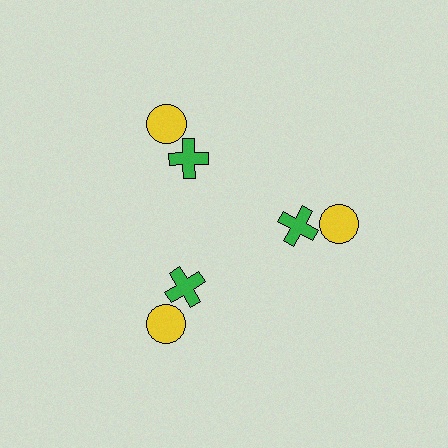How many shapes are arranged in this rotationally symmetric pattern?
There are 6 shapes, arranged in 3 groups of 2.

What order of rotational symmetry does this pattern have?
This pattern has 3-fold rotational symmetry.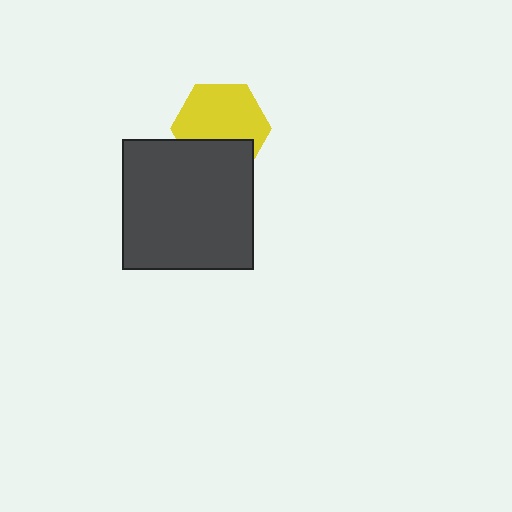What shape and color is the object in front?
The object in front is a dark gray square.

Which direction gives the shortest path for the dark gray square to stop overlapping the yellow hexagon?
Moving down gives the shortest separation.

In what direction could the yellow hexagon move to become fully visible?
The yellow hexagon could move up. That would shift it out from behind the dark gray square entirely.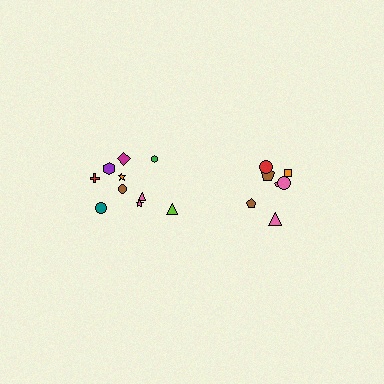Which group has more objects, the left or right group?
The left group.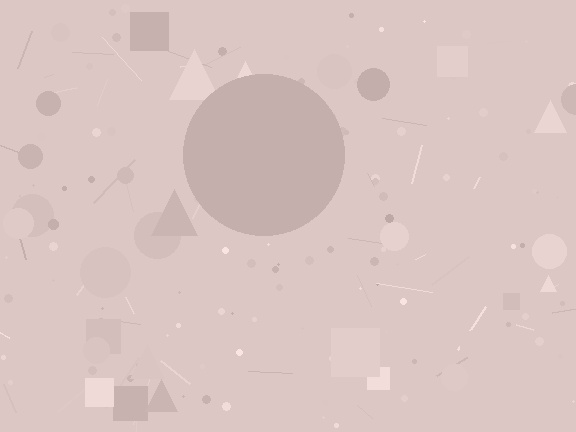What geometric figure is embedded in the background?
A circle is embedded in the background.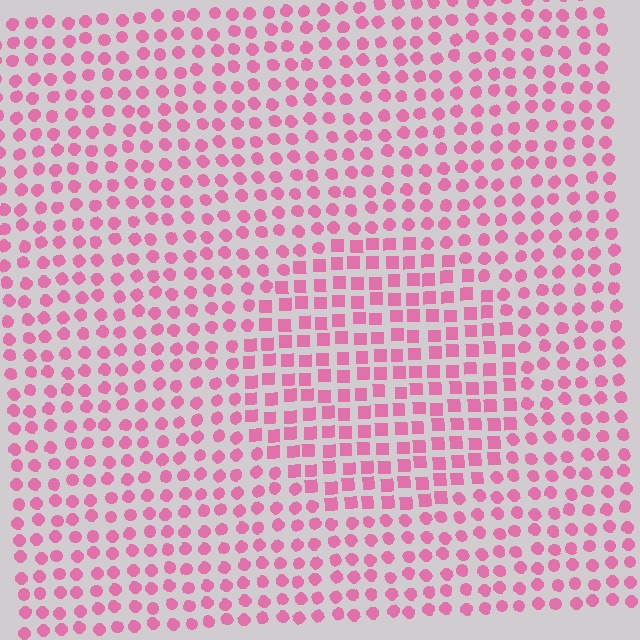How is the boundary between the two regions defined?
The boundary is defined by a change in element shape: squares inside vs. circles outside. All elements share the same color and spacing.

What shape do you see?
I see a circle.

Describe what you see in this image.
The image is filled with small pink elements arranged in a uniform grid. A circle-shaped region contains squares, while the surrounding area contains circles. The boundary is defined purely by the change in element shape.